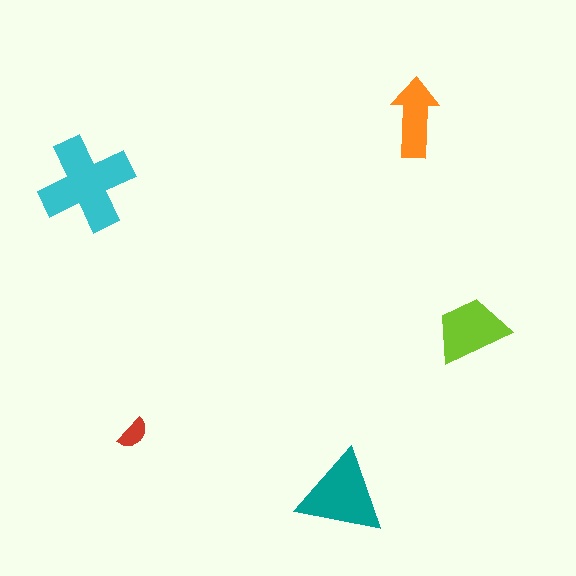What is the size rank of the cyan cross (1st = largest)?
1st.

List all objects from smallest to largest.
The red semicircle, the orange arrow, the lime trapezoid, the teal triangle, the cyan cross.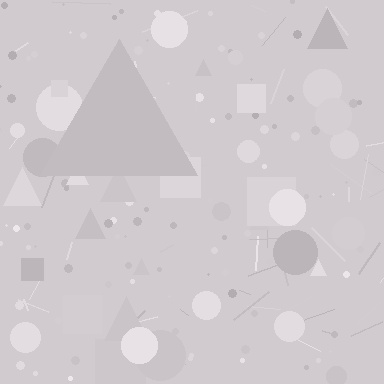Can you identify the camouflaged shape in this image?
The camouflaged shape is a triangle.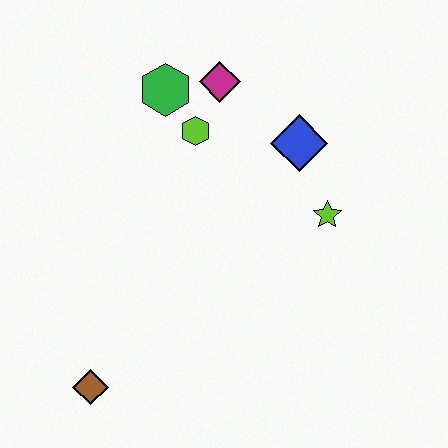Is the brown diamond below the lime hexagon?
Yes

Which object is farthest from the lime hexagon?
The brown diamond is farthest from the lime hexagon.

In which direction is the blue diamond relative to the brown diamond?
The blue diamond is above the brown diamond.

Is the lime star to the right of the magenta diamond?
Yes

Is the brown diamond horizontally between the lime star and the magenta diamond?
No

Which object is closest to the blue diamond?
The lime star is closest to the blue diamond.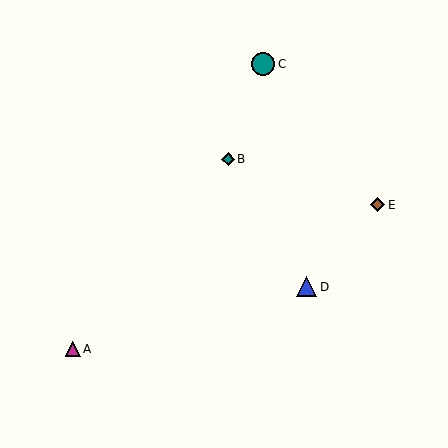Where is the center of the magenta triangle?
The center of the magenta triangle is at (73, 349).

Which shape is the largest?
The teal circle (labeled C) is the largest.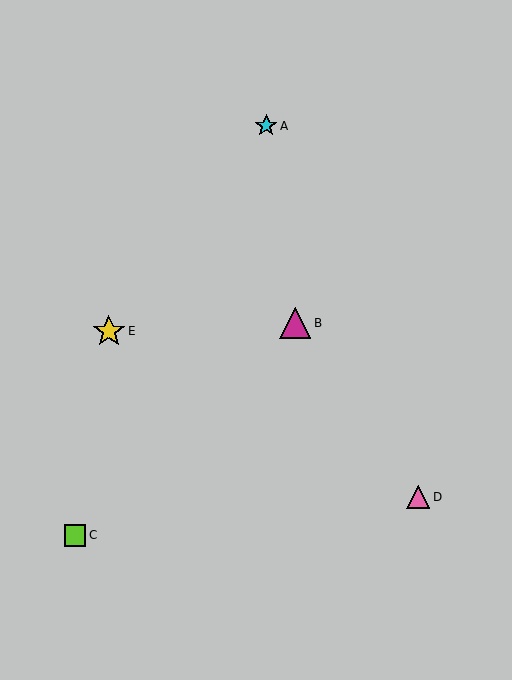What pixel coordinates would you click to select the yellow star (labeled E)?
Click at (109, 331) to select the yellow star E.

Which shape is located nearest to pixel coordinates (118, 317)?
The yellow star (labeled E) at (109, 331) is nearest to that location.